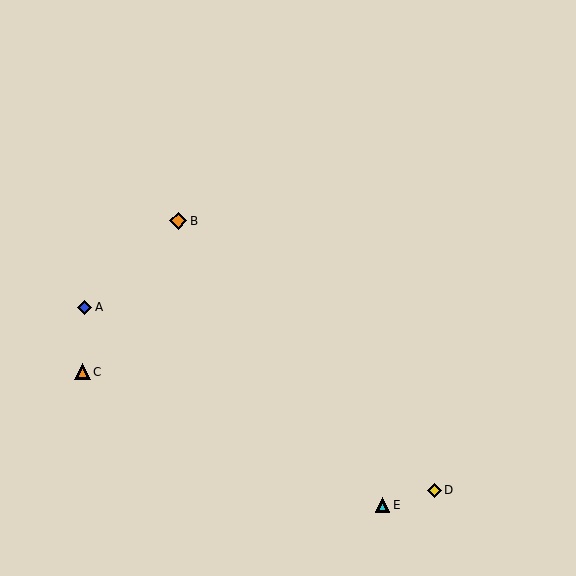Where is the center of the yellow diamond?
The center of the yellow diamond is at (434, 490).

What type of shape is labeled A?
Shape A is a blue diamond.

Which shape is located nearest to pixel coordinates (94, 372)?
The orange triangle (labeled C) at (82, 372) is nearest to that location.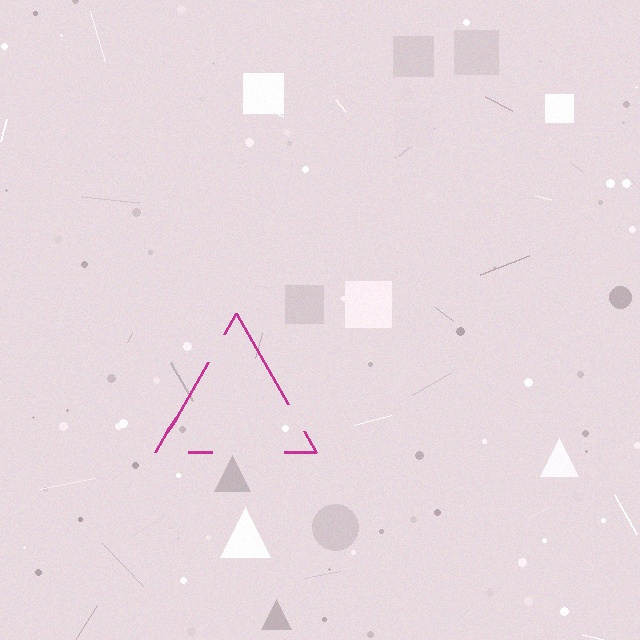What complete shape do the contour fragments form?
The contour fragments form a triangle.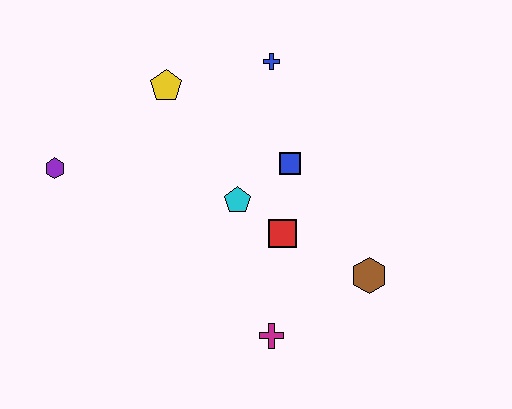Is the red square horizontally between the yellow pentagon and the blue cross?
No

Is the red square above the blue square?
No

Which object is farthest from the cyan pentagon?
The purple hexagon is farthest from the cyan pentagon.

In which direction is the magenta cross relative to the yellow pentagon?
The magenta cross is below the yellow pentagon.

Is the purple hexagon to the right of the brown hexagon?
No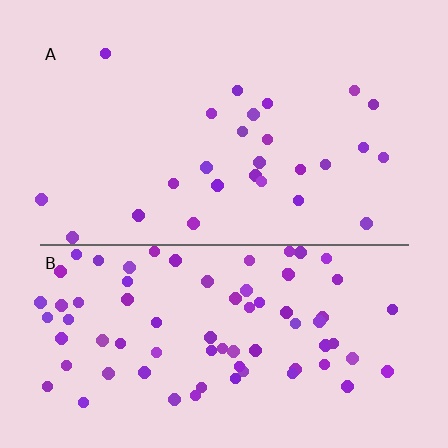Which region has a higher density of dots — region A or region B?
B (the bottom).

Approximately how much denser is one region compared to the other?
Approximately 3.0× — region B over region A.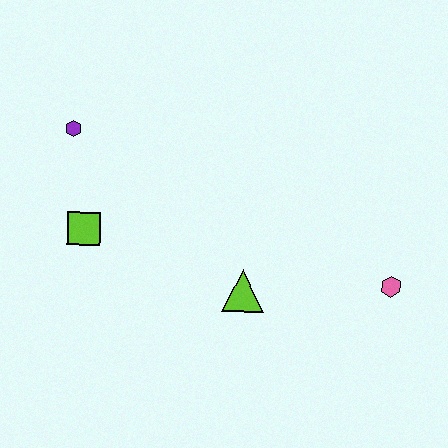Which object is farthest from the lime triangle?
The purple hexagon is farthest from the lime triangle.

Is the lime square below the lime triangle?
No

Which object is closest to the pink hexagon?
The lime triangle is closest to the pink hexagon.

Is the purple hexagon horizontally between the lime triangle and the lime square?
No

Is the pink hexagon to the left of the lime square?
No